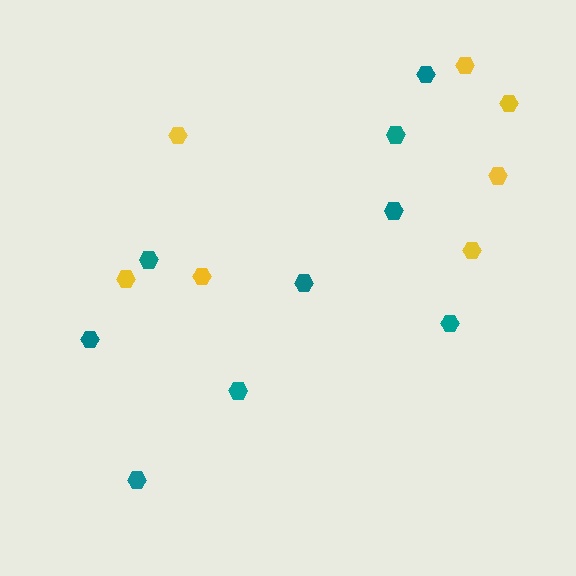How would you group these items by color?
There are 2 groups: one group of teal hexagons (9) and one group of yellow hexagons (7).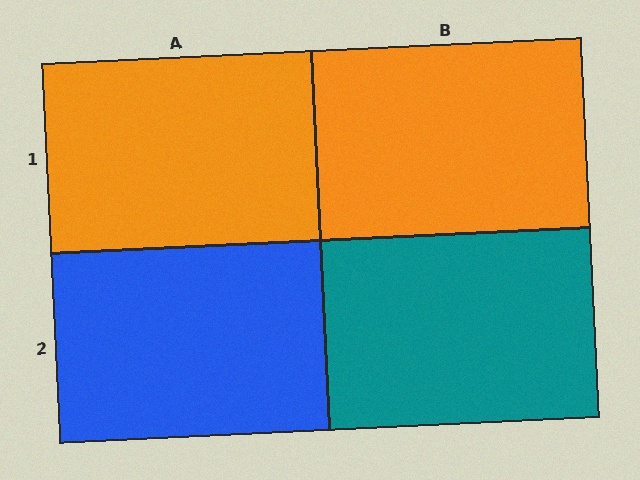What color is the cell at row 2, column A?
Blue.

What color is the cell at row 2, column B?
Teal.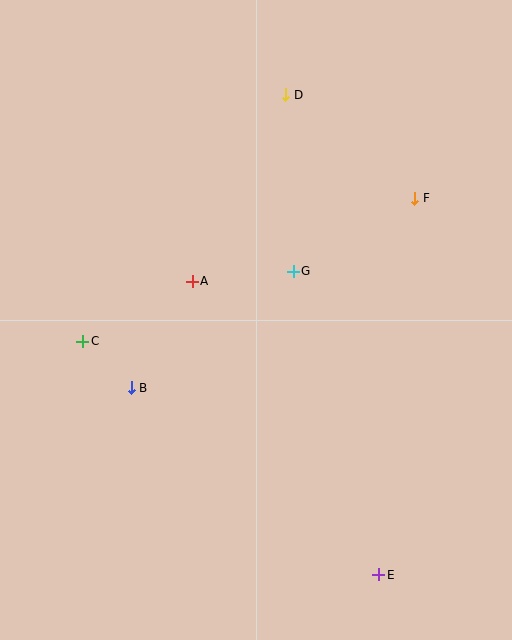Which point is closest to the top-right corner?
Point F is closest to the top-right corner.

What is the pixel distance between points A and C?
The distance between A and C is 125 pixels.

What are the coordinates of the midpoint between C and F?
The midpoint between C and F is at (249, 270).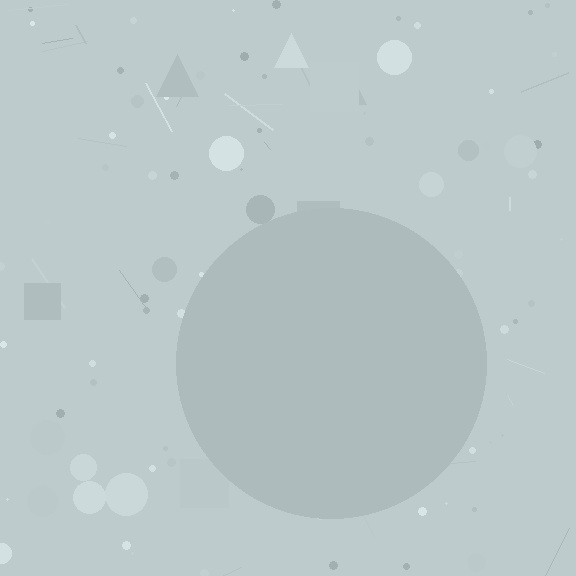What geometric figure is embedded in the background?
A circle is embedded in the background.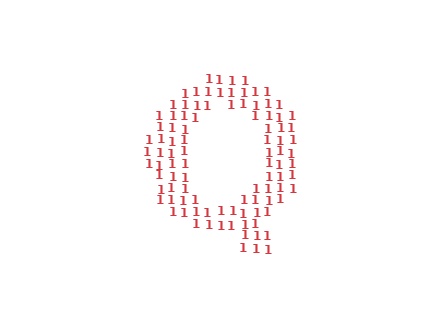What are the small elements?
The small elements are digit 1's.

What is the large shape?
The large shape is the letter Q.